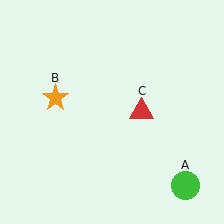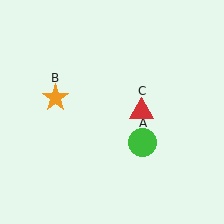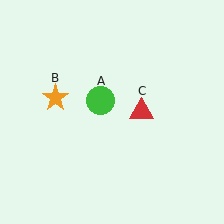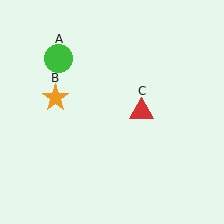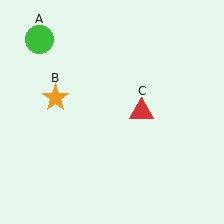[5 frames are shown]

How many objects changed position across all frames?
1 object changed position: green circle (object A).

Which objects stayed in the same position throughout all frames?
Orange star (object B) and red triangle (object C) remained stationary.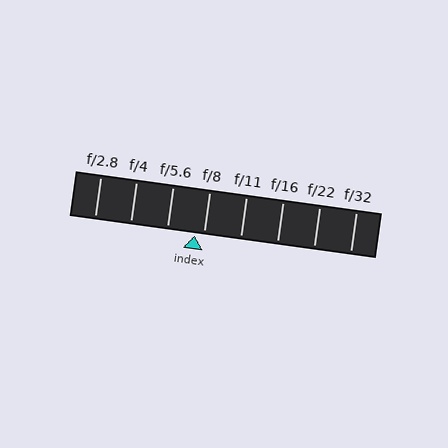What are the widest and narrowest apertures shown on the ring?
The widest aperture shown is f/2.8 and the narrowest is f/32.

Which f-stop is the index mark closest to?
The index mark is closest to f/8.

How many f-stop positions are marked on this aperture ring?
There are 8 f-stop positions marked.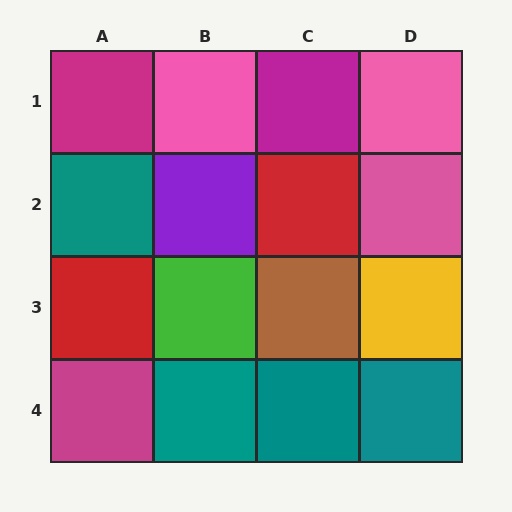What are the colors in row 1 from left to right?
Magenta, pink, magenta, pink.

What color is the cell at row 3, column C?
Brown.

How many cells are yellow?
1 cell is yellow.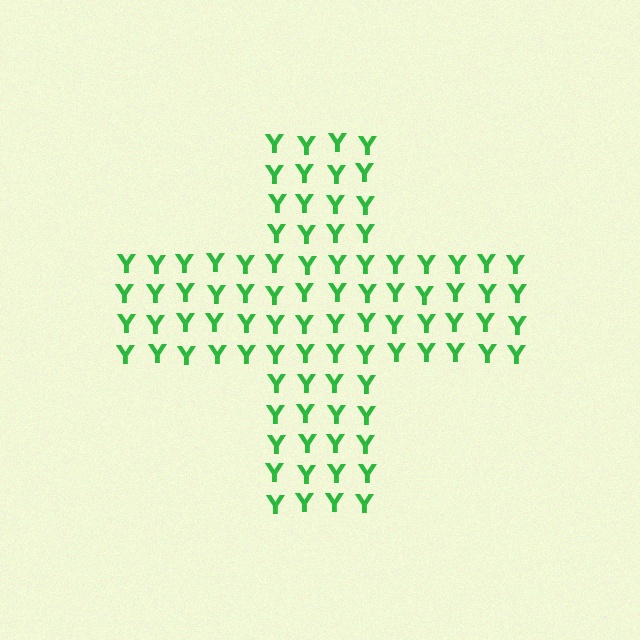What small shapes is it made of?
It is made of small letter Y's.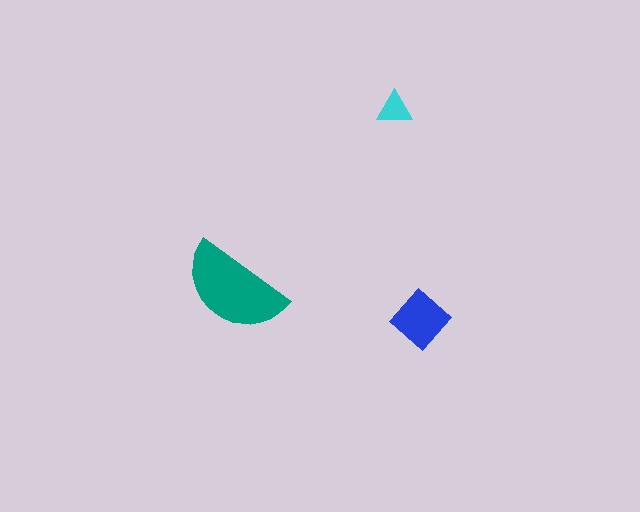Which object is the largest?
The teal semicircle.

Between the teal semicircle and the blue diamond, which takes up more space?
The teal semicircle.